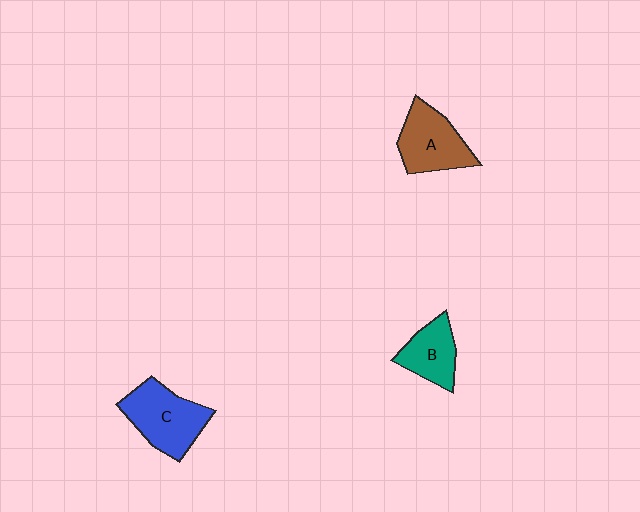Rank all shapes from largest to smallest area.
From largest to smallest: C (blue), A (brown), B (teal).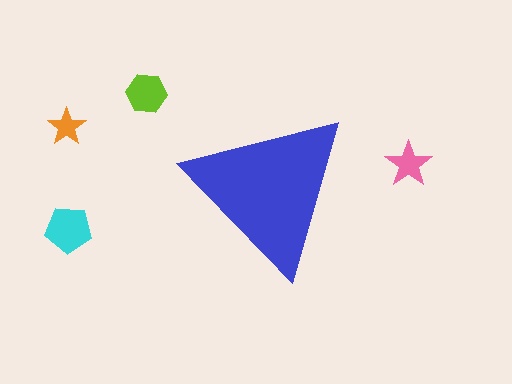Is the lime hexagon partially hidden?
No, the lime hexagon is fully visible.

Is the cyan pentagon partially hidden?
No, the cyan pentagon is fully visible.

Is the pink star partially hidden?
No, the pink star is fully visible.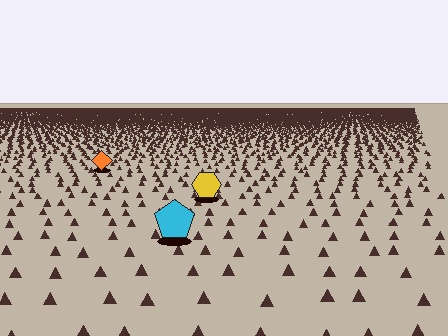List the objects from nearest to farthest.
From nearest to farthest: the cyan pentagon, the yellow hexagon, the orange diamond.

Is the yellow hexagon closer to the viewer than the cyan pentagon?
No. The cyan pentagon is closer — you can tell from the texture gradient: the ground texture is coarser near it.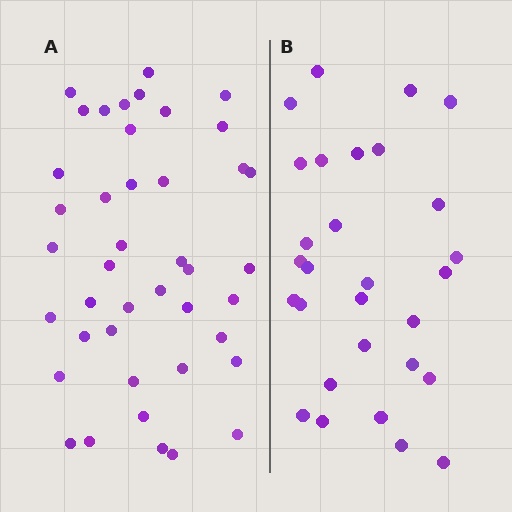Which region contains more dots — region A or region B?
Region A (the left region) has more dots.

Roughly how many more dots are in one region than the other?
Region A has approximately 15 more dots than region B.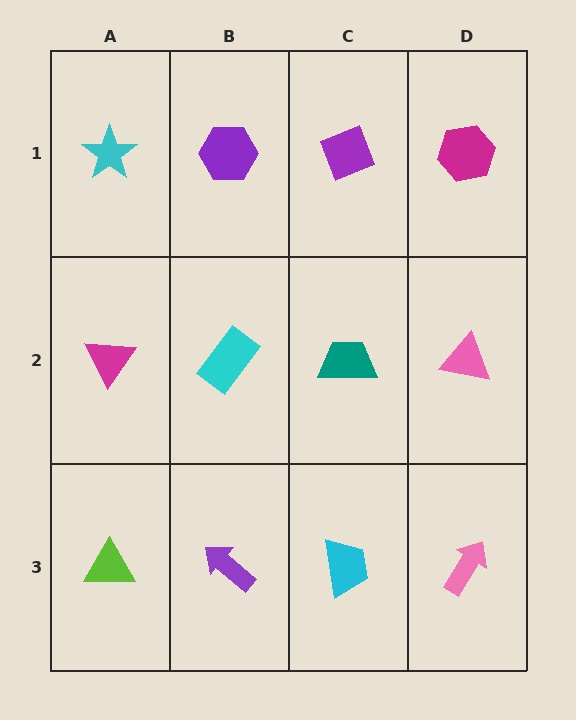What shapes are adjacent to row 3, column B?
A cyan rectangle (row 2, column B), a lime triangle (row 3, column A), a cyan trapezoid (row 3, column C).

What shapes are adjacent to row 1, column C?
A teal trapezoid (row 2, column C), a purple hexagon (row 1, column B), a magenta hexagon (row 1, column D).